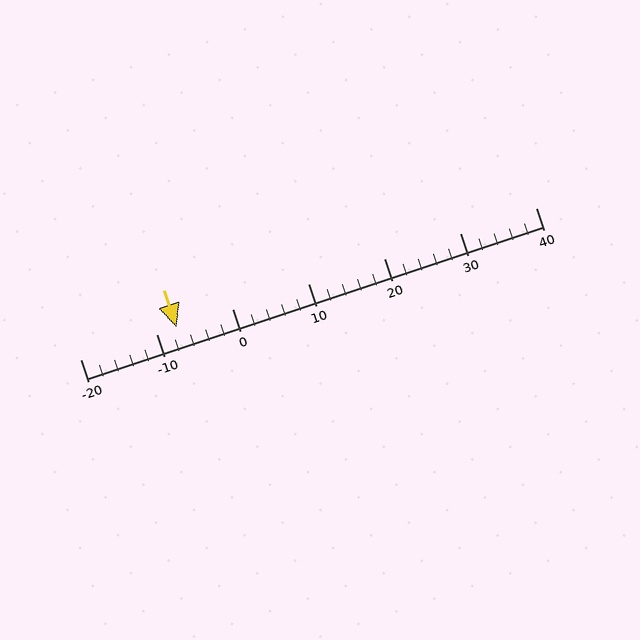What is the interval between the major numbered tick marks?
The major tick marks are spaced 10 units apart.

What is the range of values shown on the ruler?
The ruler shows values from -20 to 40.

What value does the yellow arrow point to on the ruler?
The yellow arrow points to approximately -7.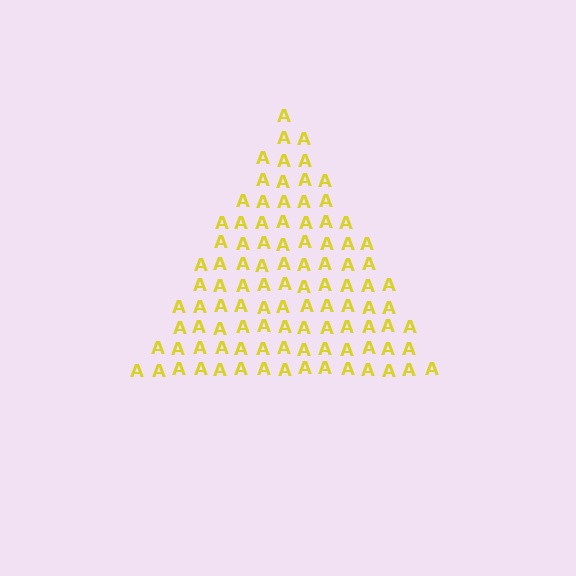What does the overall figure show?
The overall figure shows a triangle.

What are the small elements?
The small elements are letter A's.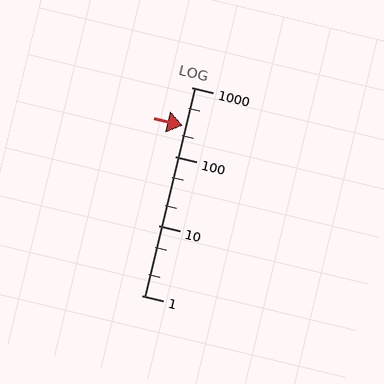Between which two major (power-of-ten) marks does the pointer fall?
The pointer is between 100 and 1000.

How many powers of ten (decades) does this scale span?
The scale spans 3 decades, from 1 to 1000.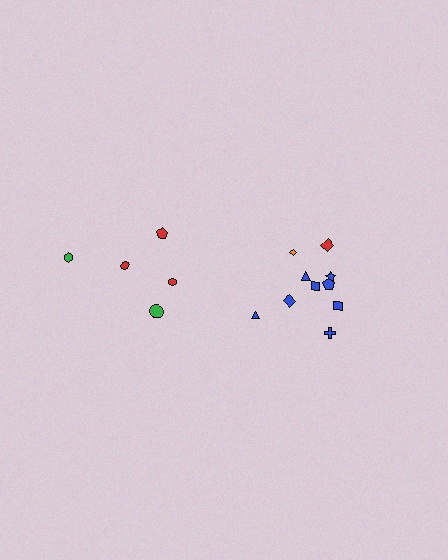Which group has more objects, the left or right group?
The right group.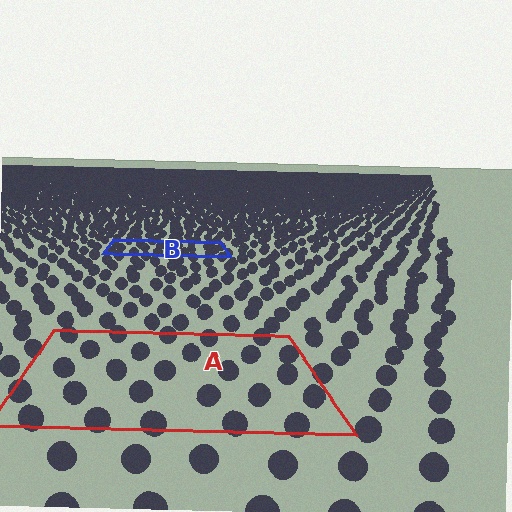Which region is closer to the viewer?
Region A is closer. The texture elements there are larger and more spread out.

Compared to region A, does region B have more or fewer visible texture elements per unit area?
Region B has more texture elements per unit area — they are packed more densely because it is farther away.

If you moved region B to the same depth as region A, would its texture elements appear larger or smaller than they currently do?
They would appear larger. At a closer depth, the same texture elements are projected at a bigger on-screen size.